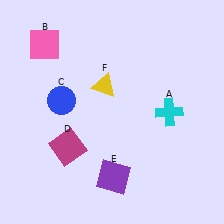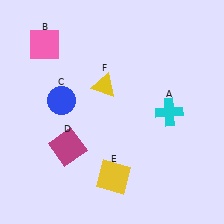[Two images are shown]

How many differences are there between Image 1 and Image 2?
There is 1 difference between the two images.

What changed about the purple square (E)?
In Image 1, E is purple. In Image 2, it changed to yellow.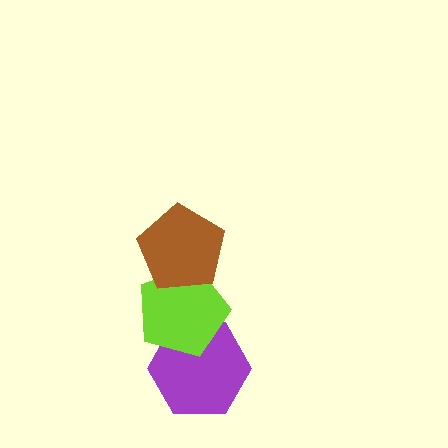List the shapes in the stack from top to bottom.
From top to bottom: the brown pentagon, the lime pentagon, the purple hexagon.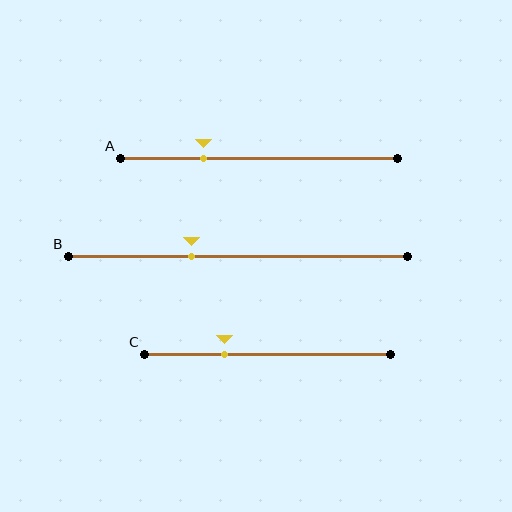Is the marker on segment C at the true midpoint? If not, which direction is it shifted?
No, the marker on segment C is shifted to the left by about 17% of the segment length.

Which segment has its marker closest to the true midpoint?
Segment B has its marker closest to the true midpoint.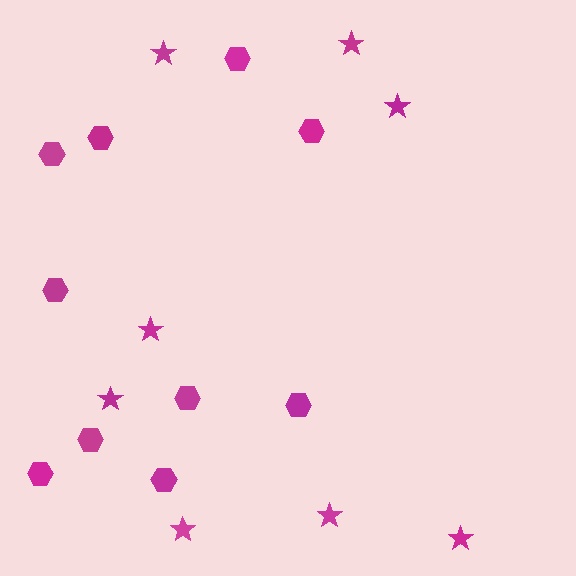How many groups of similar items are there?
There are 2 groups: one group of stars (8) and one group of hexagons (10).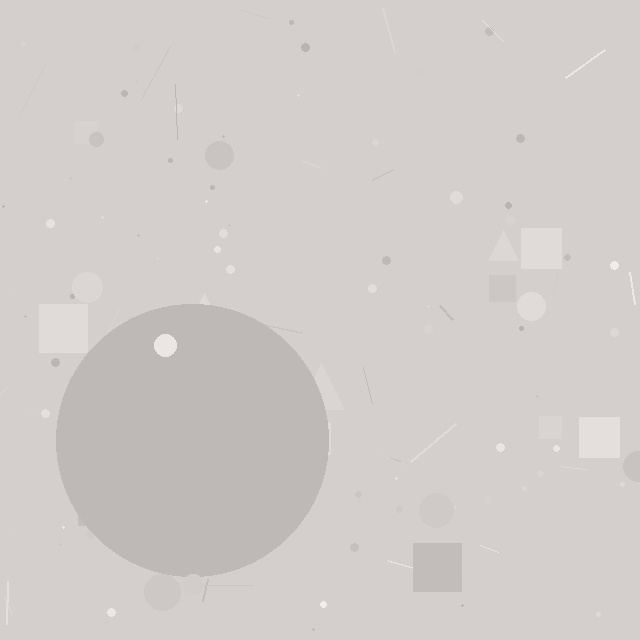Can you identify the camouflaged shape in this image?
The camouflaged shape is a circle.